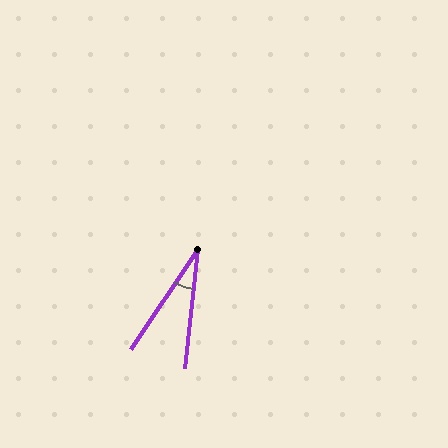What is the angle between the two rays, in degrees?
Approximately 27 degrees.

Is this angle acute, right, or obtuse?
It is acute.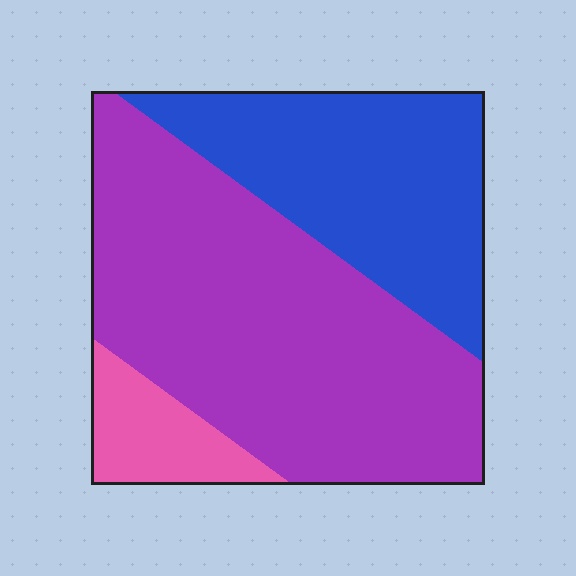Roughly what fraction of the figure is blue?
Blue covers around 35% of the figure.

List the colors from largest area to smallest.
From largest to smallest: purple, blue, pink.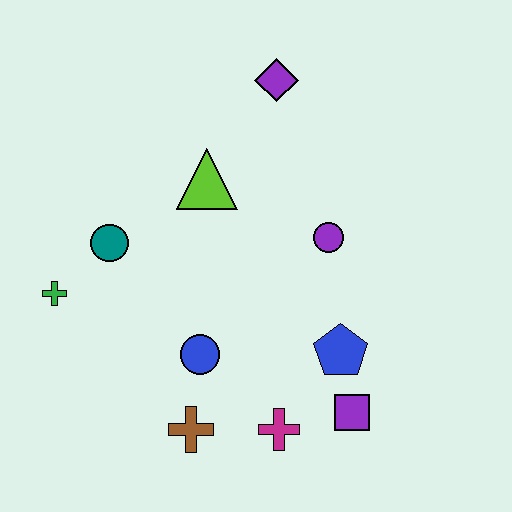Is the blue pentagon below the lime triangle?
Yes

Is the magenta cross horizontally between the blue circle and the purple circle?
Yes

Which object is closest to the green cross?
The teal circle is closest to the green cross.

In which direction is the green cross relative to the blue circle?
The green cross is to the left of the blue circle.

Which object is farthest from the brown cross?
The purple diamond is farthest from the brown cross.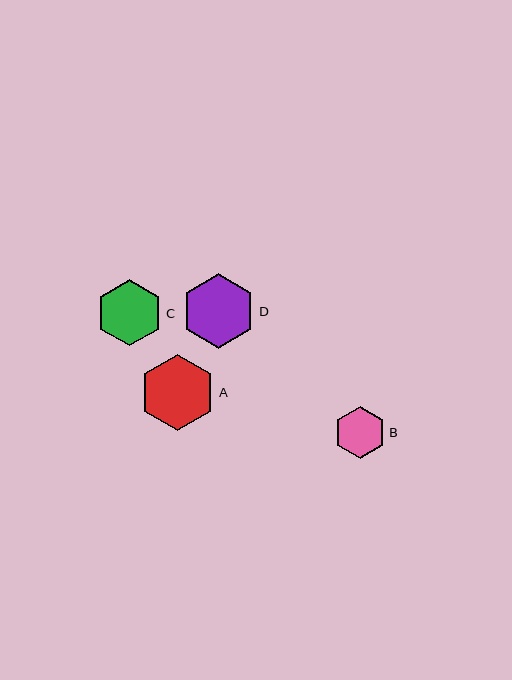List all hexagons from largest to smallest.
From largest to smallest: A, D, C, B.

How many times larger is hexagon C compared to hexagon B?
Hexagon C is approximately 1.3 times the size of hexagon B.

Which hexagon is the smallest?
Hexagon B is the smallest with a size of approximately 52 pixels.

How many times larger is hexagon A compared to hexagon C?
Hexagon A is approximately 1.1 times the size of hexagon C.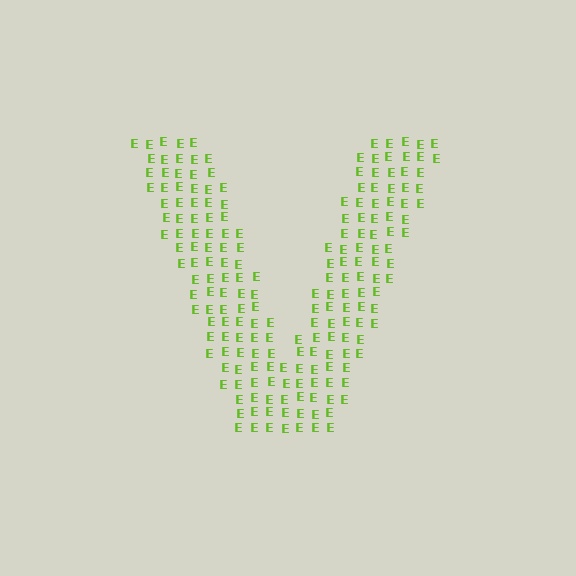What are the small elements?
The small elements are letter E's.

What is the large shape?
The large shape is the letter V.